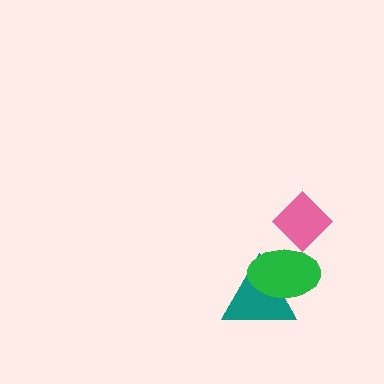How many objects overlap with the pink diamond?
1 object overlaps with the pink diamond.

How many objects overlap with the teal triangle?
1 object overlaps with the teal triangle.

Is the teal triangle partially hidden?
Yes, it is partially covered by another shape.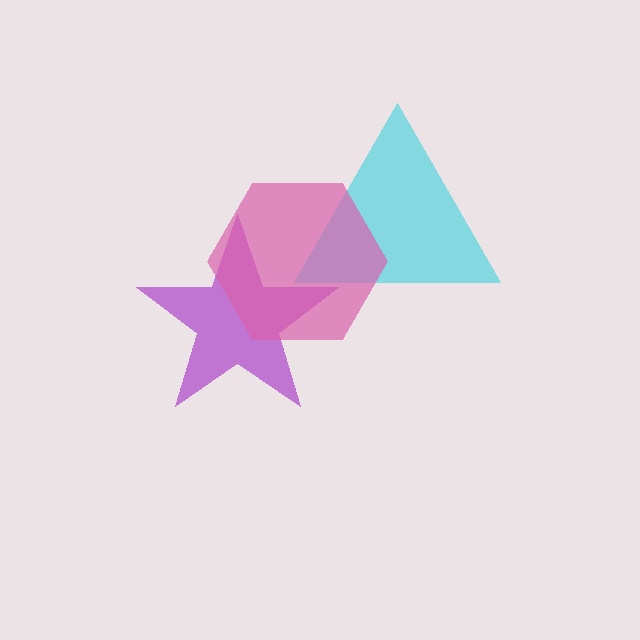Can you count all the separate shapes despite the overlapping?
Yes, there are 3 separate shapes.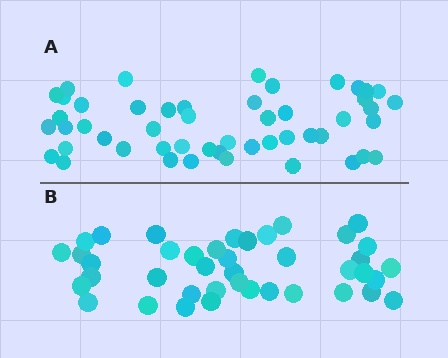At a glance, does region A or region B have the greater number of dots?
Region A (the top region) has more dots.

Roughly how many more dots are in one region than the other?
Region A has roughly 8 or so more dots than region B.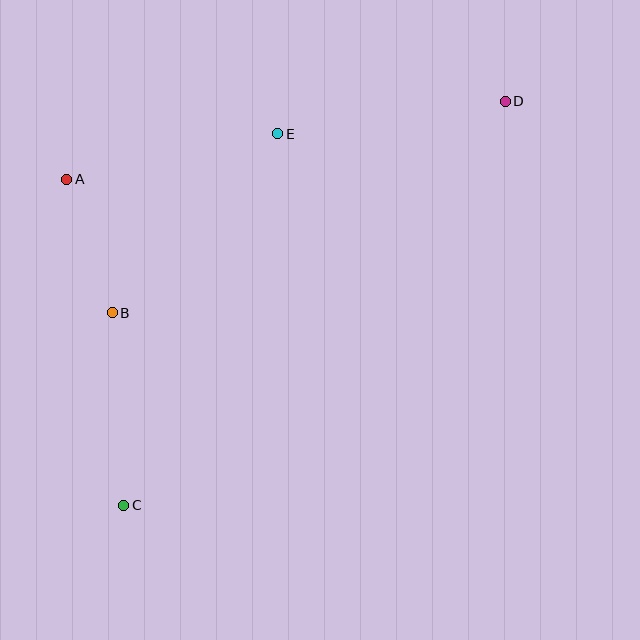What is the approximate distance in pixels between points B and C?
The distance between B and C is approximately 193 pixels.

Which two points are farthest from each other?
Points C and D are farthest from each other.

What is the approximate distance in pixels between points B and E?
The distance between B and E is approximately 244 pixels.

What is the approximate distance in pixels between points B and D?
The distance between B and D is approximately 446 pixels.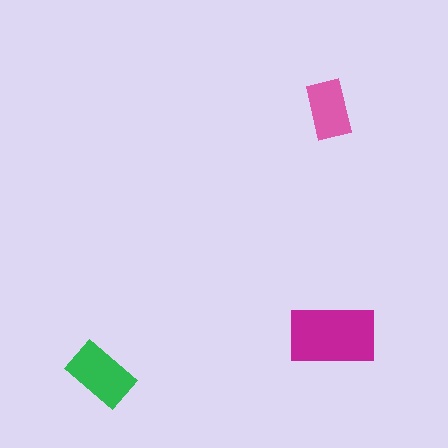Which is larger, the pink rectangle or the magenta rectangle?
The magenta one.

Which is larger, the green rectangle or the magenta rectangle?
The magenta one.